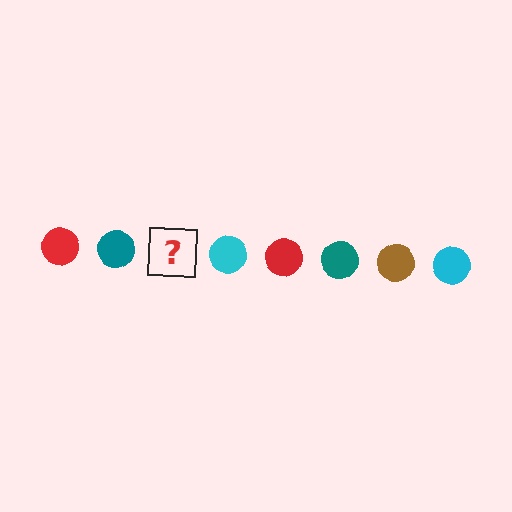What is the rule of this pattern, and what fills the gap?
The rule is that the pattern cycles through red, teal, brown, cyan circles. The gap should be filled with a brown circle.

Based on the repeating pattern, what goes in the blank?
The blank should be a brown circle.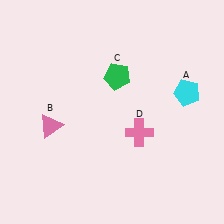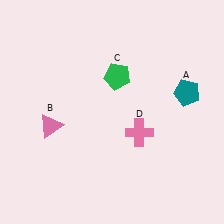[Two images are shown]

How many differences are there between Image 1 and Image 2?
There is 1 difference between the two images.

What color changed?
The pentagon (A) changed from cyan in Image 1 to teal in Image 2.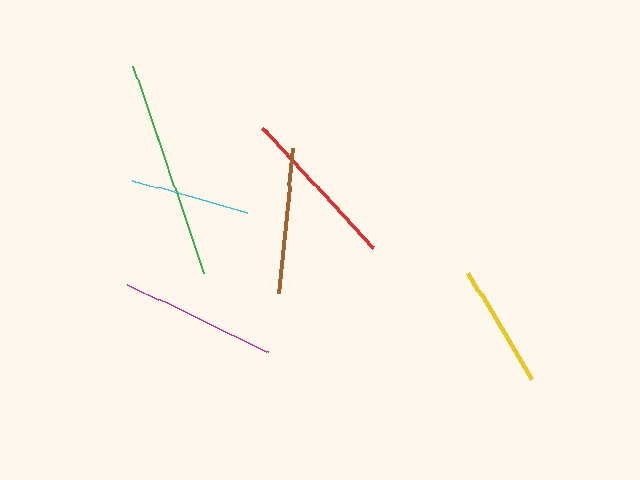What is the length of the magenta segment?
The magenta segment is approximately 157 pixels long.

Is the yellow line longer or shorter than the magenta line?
The magenta line is longer than the yellow line.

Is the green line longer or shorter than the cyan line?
The green line is longer than the cyan line.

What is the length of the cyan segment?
The cyan segment is approximately 119 pixels long.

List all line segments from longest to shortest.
From longest to shortest: green, red, magenta, brown, yellow, cyan.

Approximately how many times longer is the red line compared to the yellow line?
The red line is approximately 1.3 times the length of the yellow line.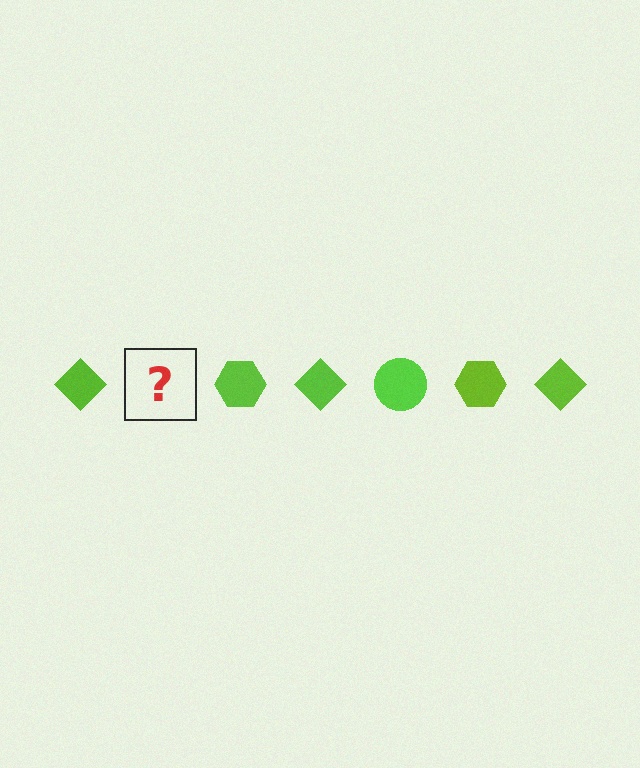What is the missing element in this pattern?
The missing element is a lime circle.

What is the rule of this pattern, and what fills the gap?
The rule is that the pattern cycles through diamond, circle, hexagon shapes in lime. The gap should be filled with a lime circle.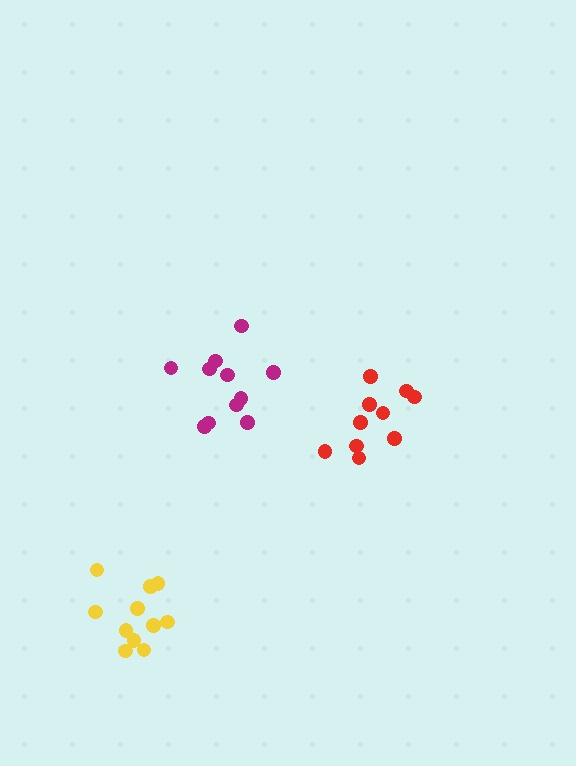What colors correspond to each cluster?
The clusters are colored: magenta, yellow, red.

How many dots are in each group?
Group 1: 11 dots, Group 2: 11 dots, Group 3: 10 dots (32 total).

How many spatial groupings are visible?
There are 3 spatial groupings.